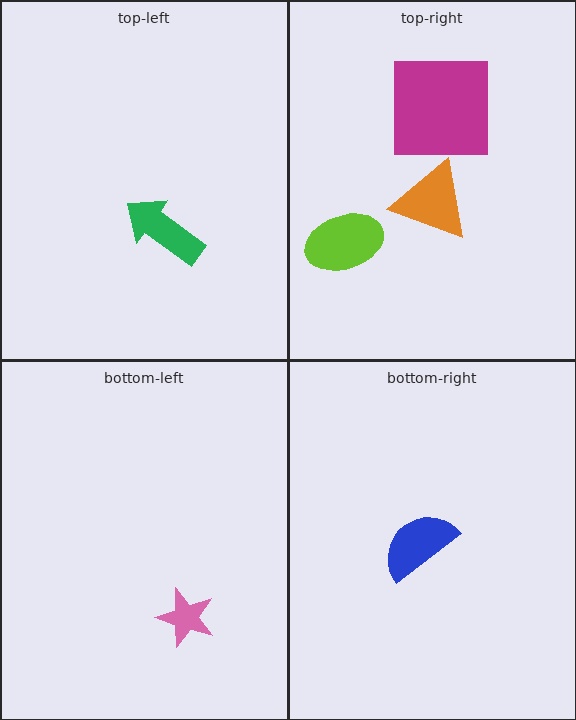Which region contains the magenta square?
The top-right region.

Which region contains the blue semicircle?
The bottom-right region.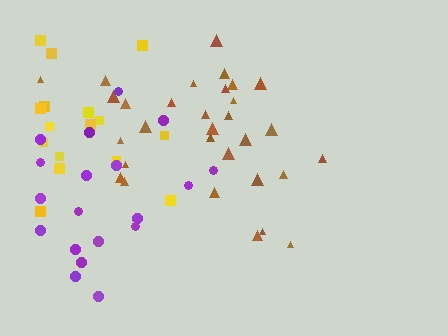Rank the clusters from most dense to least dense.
brown, yellow, purple.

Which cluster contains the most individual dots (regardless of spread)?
Brown (31).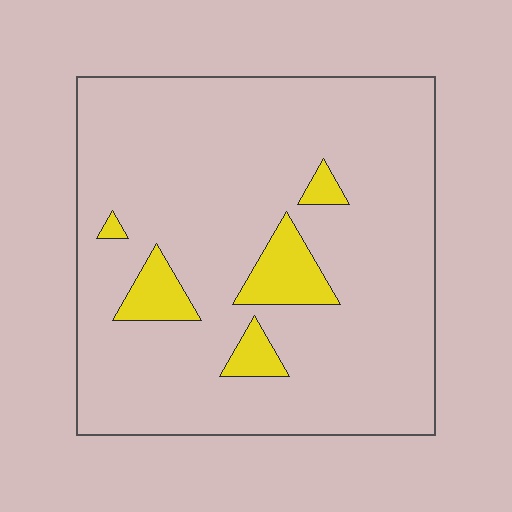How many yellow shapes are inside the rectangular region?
5.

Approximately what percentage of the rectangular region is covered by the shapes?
Approximately 10%.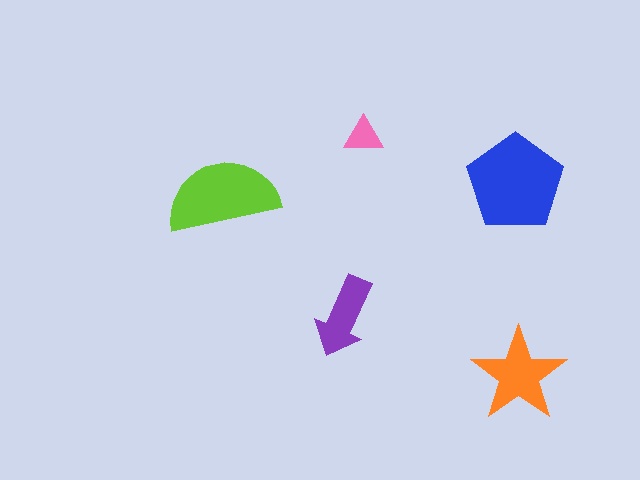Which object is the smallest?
The pink triangle.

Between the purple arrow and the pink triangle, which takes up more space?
The purple arrow.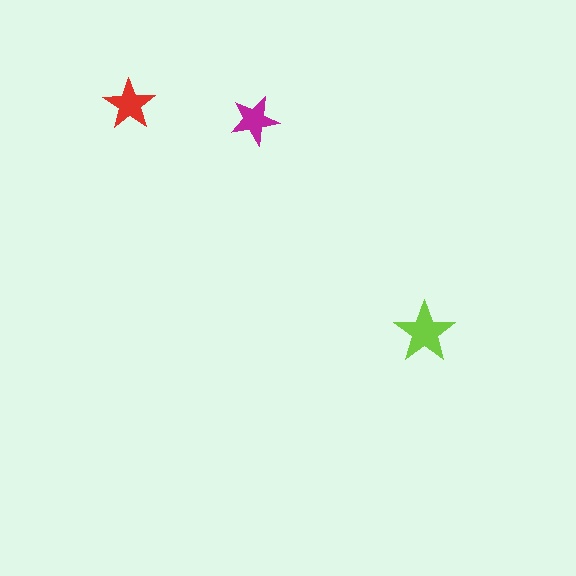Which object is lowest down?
The lime star is bottommost.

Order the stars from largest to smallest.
the lime one, the red one, the magenta one.